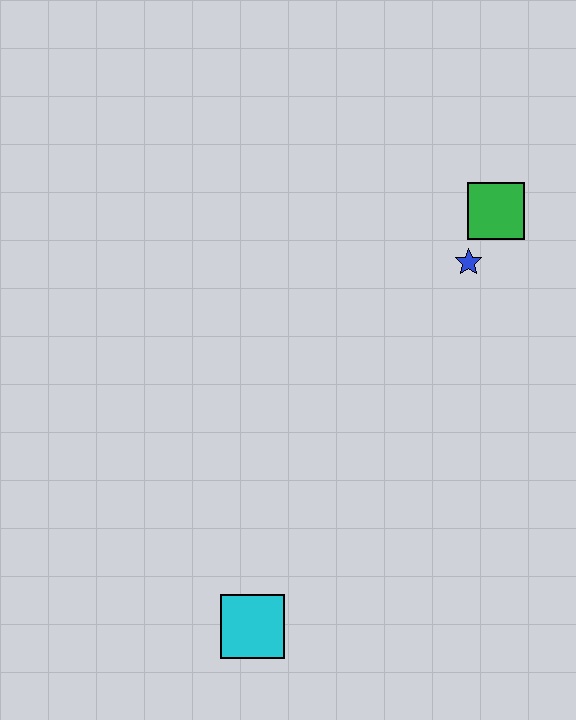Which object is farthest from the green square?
The cyan square is farthest from the green square.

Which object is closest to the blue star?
The green square is closest to the blue star.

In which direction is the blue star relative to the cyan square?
The blue star is above the cyan square.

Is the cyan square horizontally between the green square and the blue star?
No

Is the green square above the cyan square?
Yes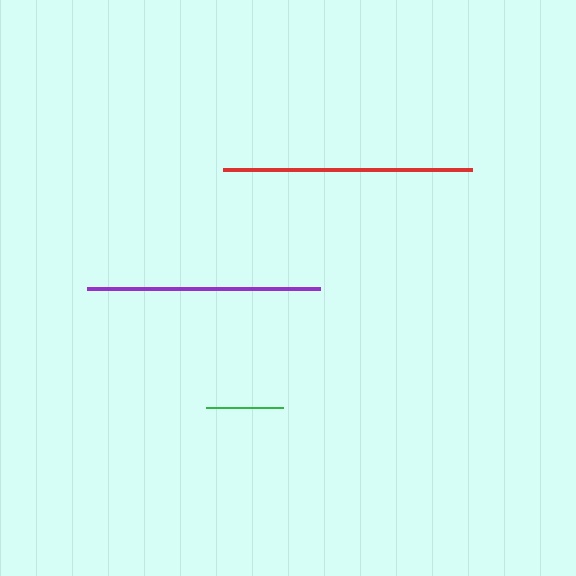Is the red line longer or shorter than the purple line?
The red line is longer than the purple line.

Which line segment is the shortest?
The green line is the shortest at approximately 77 pixels.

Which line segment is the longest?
The red line is the longest at approximately 250 pixels.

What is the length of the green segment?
The green segment is approximately 77 pixels long.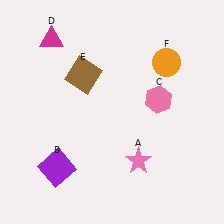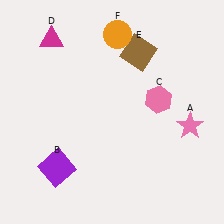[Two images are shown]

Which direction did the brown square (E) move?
The brown square (E) moved right.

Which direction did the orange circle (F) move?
The orange circle (F) moved left.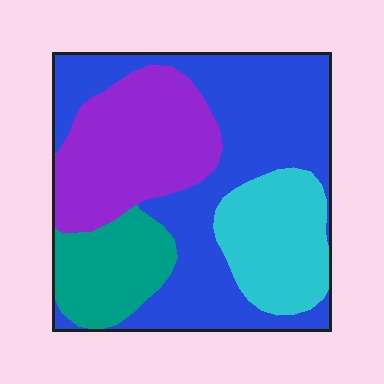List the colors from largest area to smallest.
From largest to smallest: blue, purple, cyan, teal.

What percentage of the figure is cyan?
Cyan covers roughly 15% of the figure.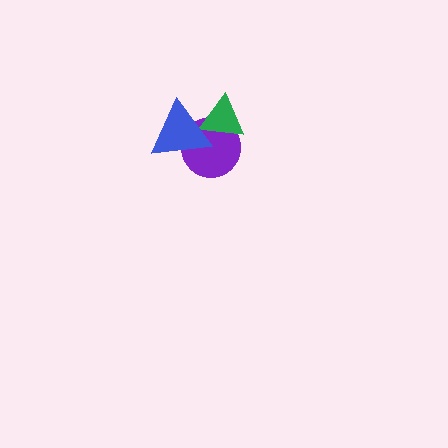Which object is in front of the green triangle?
The blue triangle is in front of the green triangle.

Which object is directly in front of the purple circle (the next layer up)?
The green triangle is directly in front of the purple circle.